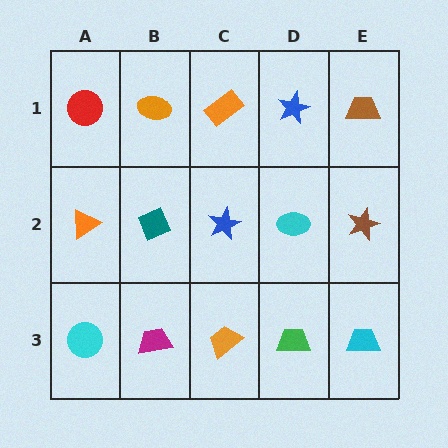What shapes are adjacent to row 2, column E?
A brown trapezoid (row 1, column E), a cyan trapezoid (row 3, column E), a cyan ellipse (row 2, column D).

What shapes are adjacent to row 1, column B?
A teal diamond (row 2, column B), a red circle (row 1, column A), an orange rectangle (row 1, column C).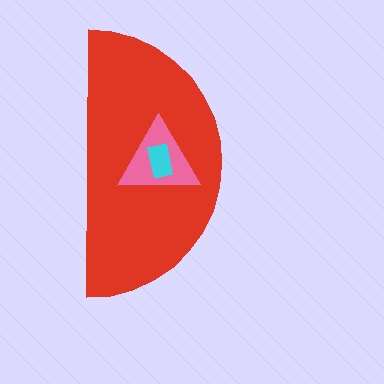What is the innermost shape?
The cyan rectangle.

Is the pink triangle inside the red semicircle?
Yes.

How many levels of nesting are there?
3.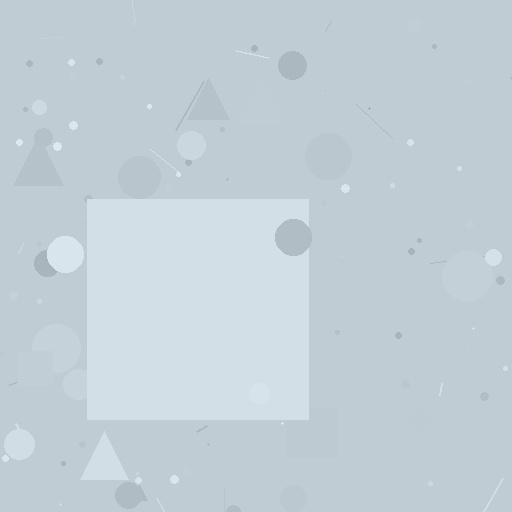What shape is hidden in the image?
A square is hidden in the image.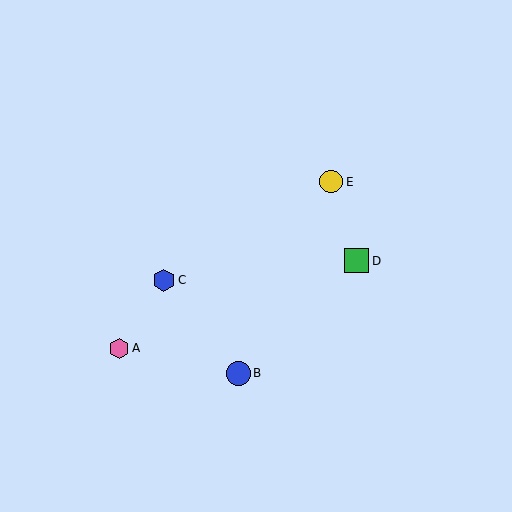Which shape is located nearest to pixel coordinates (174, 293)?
The blue hexagon (labeled C) at (164, 280) is nearest to that location.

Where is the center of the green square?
The center of the green square is at (356, 261).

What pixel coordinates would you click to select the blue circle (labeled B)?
Click at (238, 373) to select the blue circle B.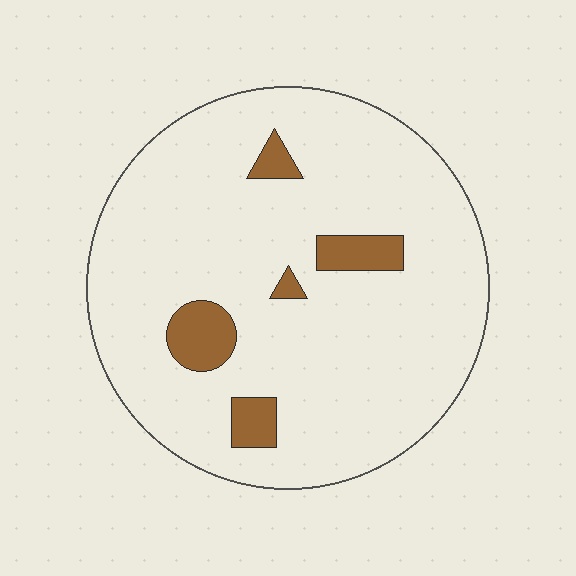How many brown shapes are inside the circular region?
5.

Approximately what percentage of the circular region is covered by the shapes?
Approximately 10%.